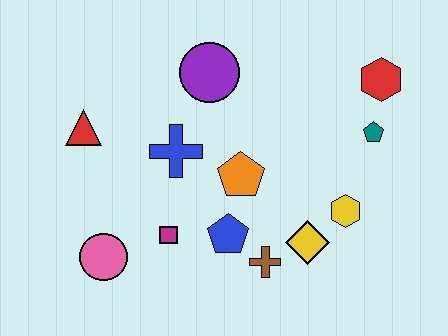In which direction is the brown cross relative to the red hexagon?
The brown cross is below the red hexagon.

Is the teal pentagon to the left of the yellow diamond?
No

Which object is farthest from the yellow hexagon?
The red triangle is farthest from the yellow hexagon.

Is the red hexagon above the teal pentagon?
Yes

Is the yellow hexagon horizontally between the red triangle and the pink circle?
No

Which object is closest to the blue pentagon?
The brown cross is closest to the blue pentagon.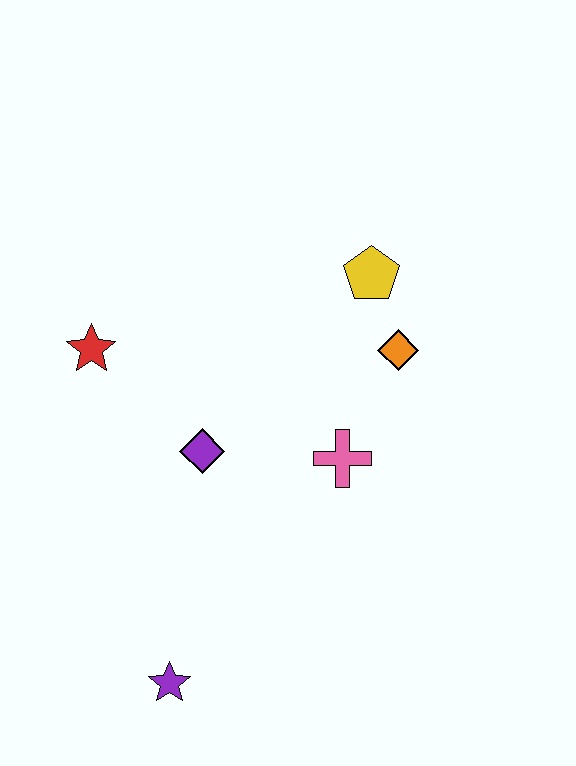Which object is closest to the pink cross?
The orange diamond is closest to the pink cross.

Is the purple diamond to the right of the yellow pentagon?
No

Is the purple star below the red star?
Yes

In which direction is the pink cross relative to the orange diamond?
The pink cross is below the orange diamond.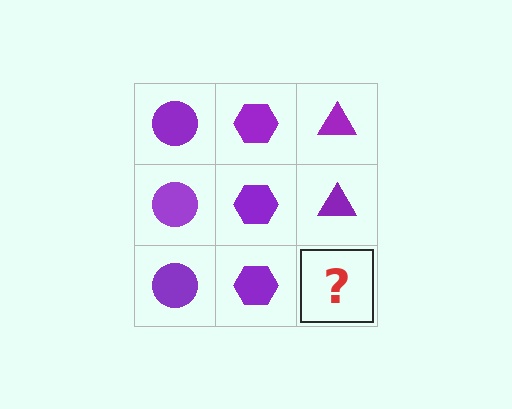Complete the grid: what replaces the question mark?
The question mark should be replaced with a purple triangle.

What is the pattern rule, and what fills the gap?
The rule is that each column has a consistent shape. The gap should be filled with a purple triangle.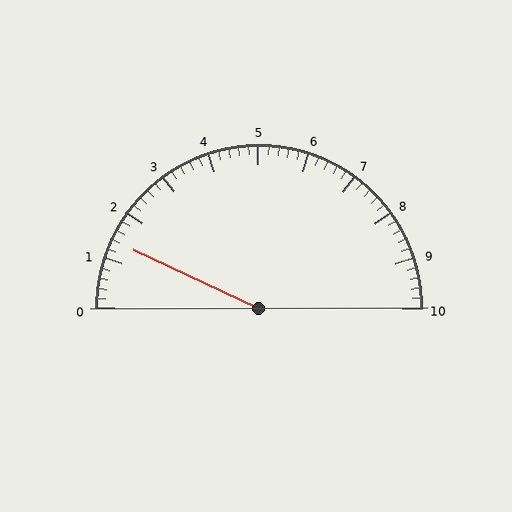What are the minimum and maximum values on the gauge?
The gauge ranges from 0 to 10.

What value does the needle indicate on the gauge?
The needle indicates approximately 1.4.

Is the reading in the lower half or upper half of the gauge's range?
The reading is in the lower half of the range (0 to 10).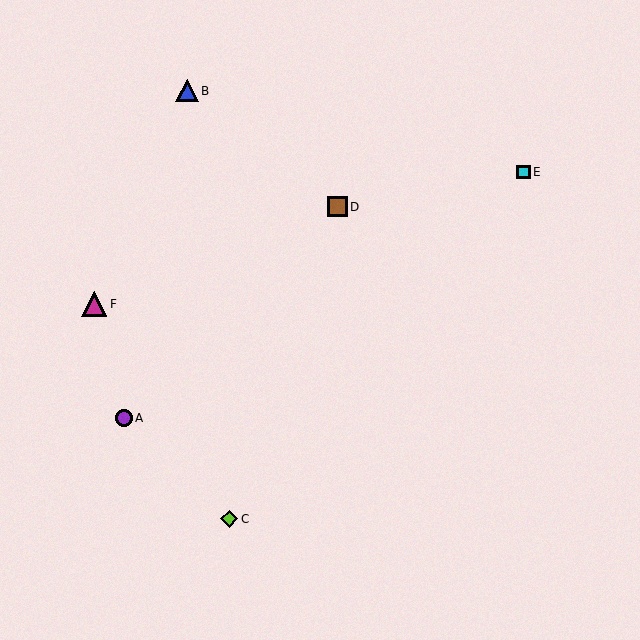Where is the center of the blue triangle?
The center of the blue triangle is at (187, 91).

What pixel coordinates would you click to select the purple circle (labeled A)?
Click at (124, 418) to select the purple circle A.